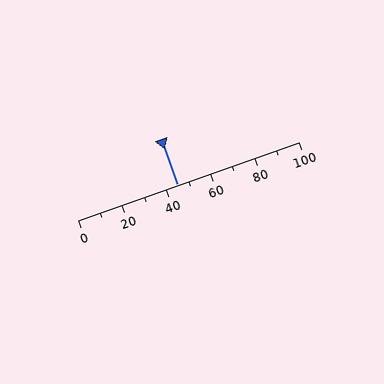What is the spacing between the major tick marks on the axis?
The major ticks are spaced 20 apart.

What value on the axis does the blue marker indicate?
The marker indicates approximately 45.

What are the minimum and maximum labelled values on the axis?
The axis runs from 0 to 100.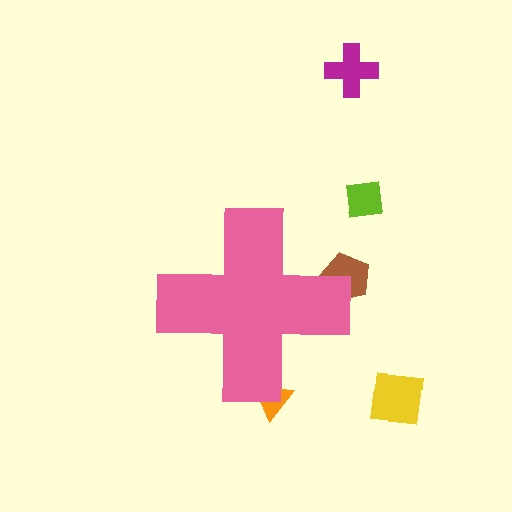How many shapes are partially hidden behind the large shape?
2 shapes are partially hidden.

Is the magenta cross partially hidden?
No, the magenta cross is fully visible.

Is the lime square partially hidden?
No, the lime square is fully visible.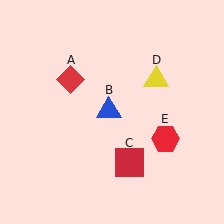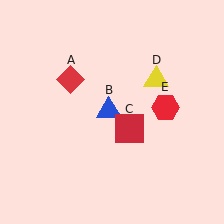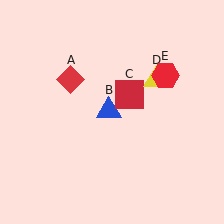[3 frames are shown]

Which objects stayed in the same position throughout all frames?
Red diamond (object A) and blue triangle (object B) and yellow triangle (object D) remained stationary.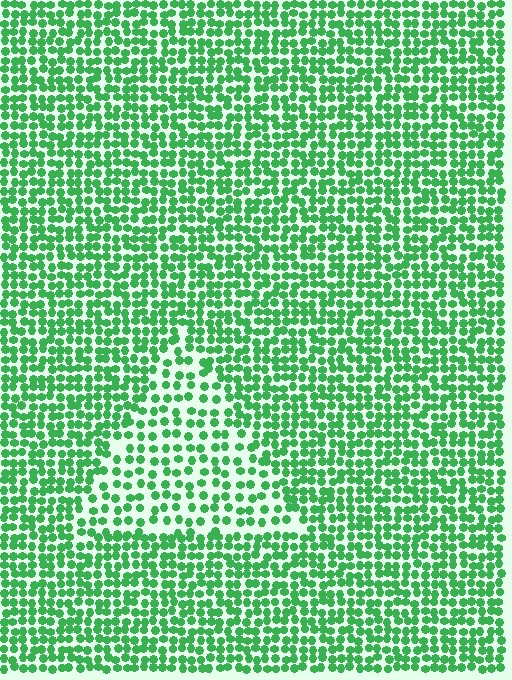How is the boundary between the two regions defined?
The boundary is defined by a change in element density (approximately 1.7x ratio). All elements are the same color, size, and shape.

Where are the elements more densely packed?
The elements are more densely packed outside the triangle boundary.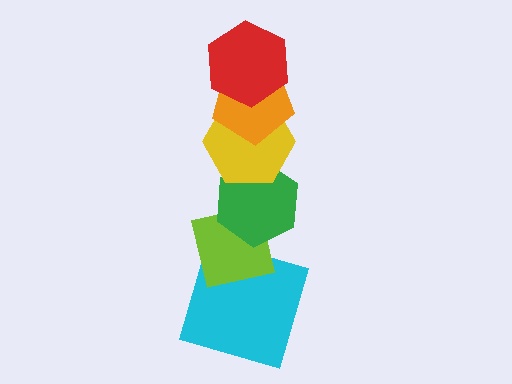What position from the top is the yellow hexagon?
The yellow hexagon is 3rd from the top.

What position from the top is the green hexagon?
The green hexagon is 4th from the top.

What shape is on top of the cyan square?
The lime square is on top of the cyan square.